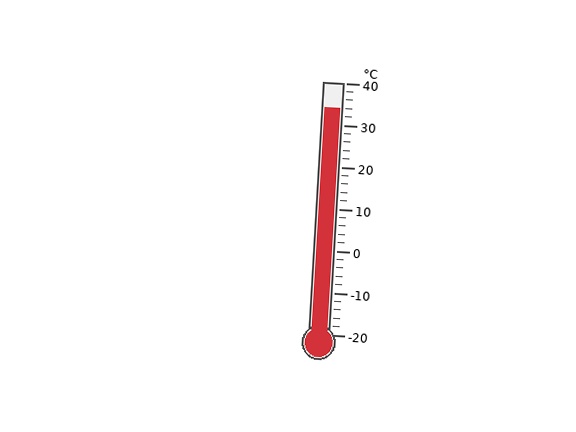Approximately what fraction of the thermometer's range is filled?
The thermometer is filled to approximately 90% of its range.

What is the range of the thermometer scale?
The thermometer scale ranges from -20°C to 40°C.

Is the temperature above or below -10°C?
The temperature is above -10°C.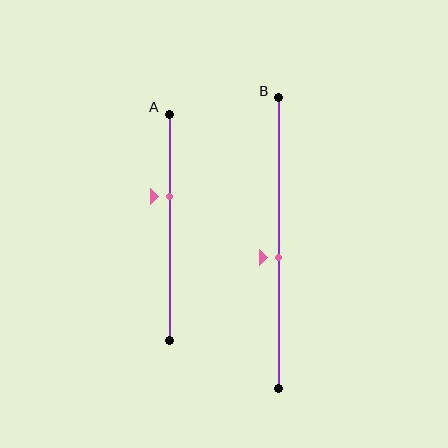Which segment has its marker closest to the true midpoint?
Segment B has its marker closest to the true midpoint.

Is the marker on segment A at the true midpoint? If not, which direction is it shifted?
No, the marker on segment A is shifted upward by about 14% of the segment length.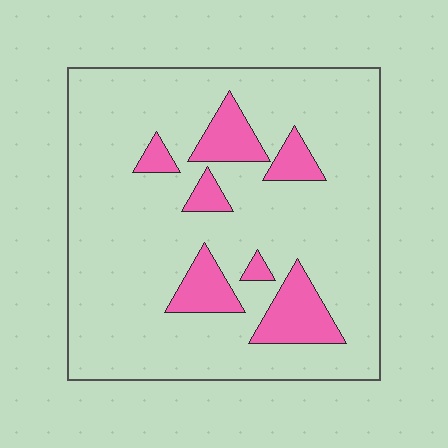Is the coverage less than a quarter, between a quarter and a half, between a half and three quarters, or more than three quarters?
Less than a quarter.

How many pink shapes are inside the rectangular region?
7.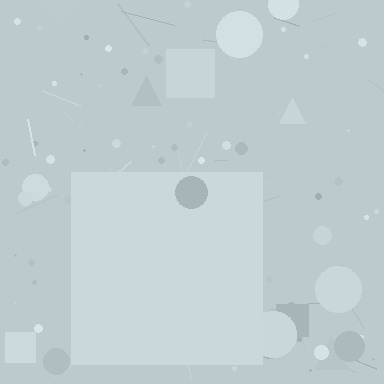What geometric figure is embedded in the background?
A square is embedded in the background.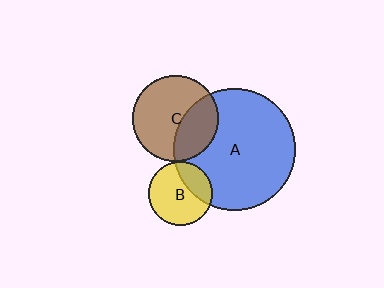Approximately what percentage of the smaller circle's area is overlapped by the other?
Approximately 35%.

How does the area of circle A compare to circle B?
Approximately 3.7 times.